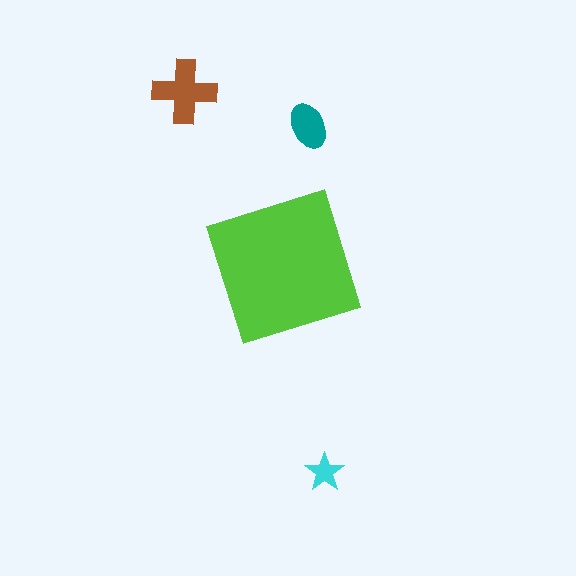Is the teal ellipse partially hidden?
No, the teal ellipse is fully visible.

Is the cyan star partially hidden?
No, the cyan star is fully visible.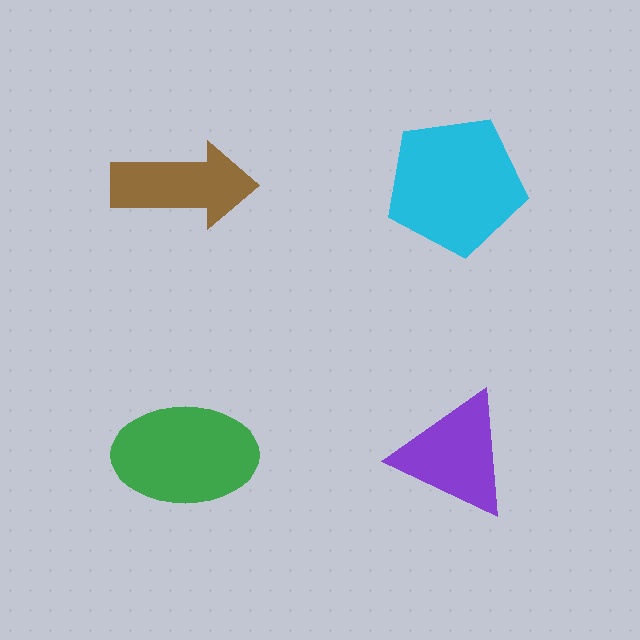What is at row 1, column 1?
A brown arrow.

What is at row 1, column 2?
A cyan pentagon.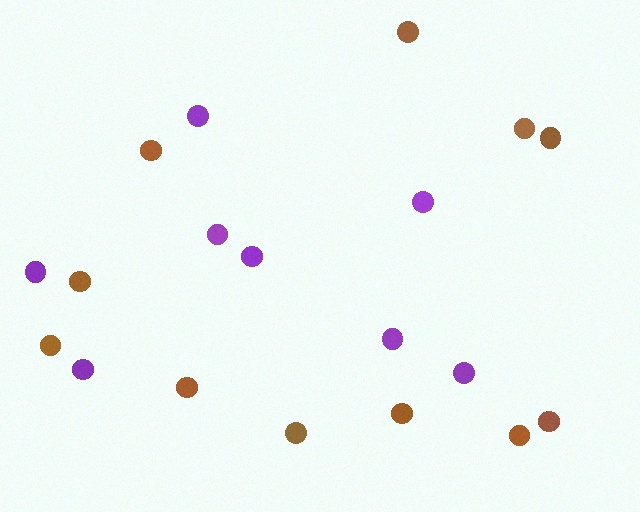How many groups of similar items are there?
There are 2 groups: one group of brown circles (11) and one group of purple circles (8).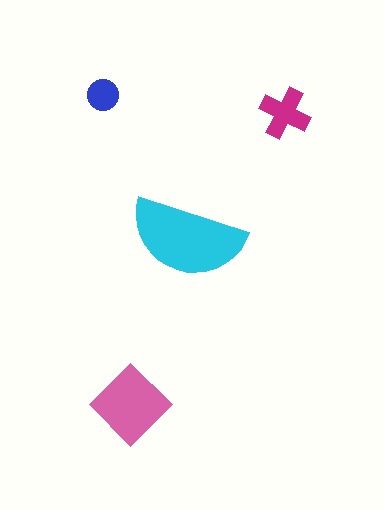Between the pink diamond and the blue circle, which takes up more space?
The pink diamond.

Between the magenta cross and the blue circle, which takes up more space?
The magenta cross.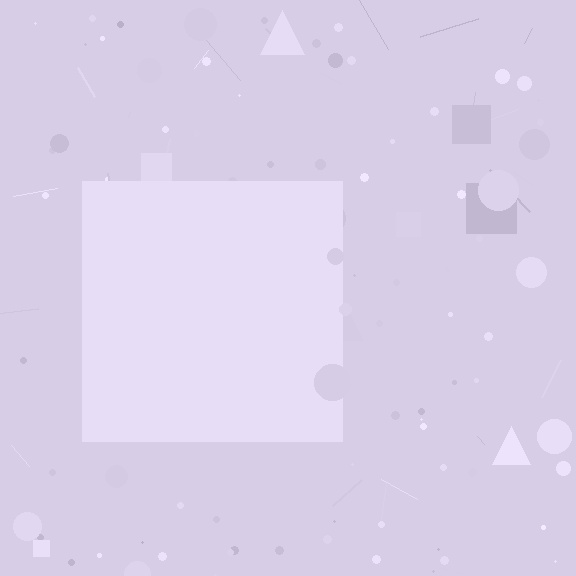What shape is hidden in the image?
A square is hidden in the image.